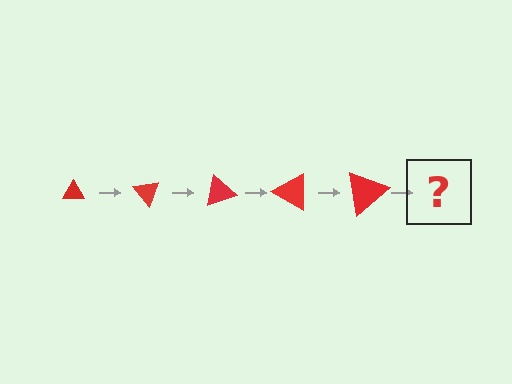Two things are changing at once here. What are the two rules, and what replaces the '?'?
The two rules are that the triangle grows larger each step and it rotates 50 degrees each step. The '?' should be a triangle, larger than the previous one and rotated 250 degrees from the start.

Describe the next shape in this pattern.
It should be a triangle, larger than the previous one and rotated 250 degrees from the start.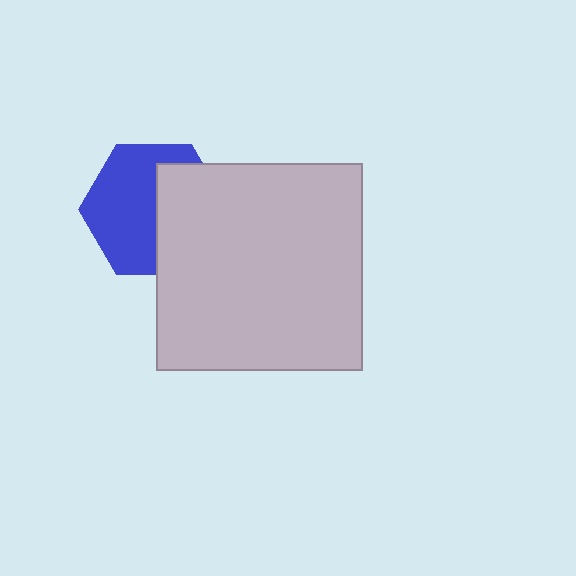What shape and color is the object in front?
The object in front is a light gray square.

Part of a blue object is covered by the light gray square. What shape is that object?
It is a hexagon.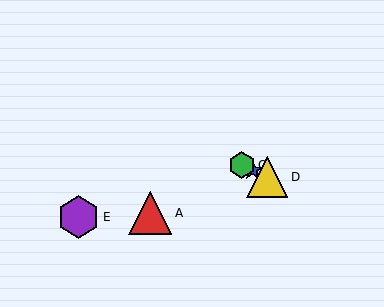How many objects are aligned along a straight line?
3 objects (B, C, D) are aligned along a straight line.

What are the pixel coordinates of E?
Object E is at (79, 217).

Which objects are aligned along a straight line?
Objects B, C, D are aligned along a straight line.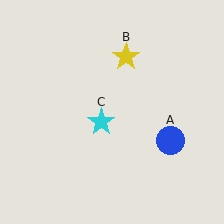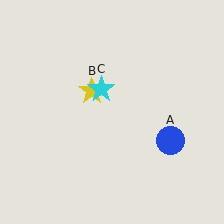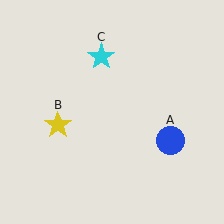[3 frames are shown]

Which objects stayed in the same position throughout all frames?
Blue circle (object A) remained stationary.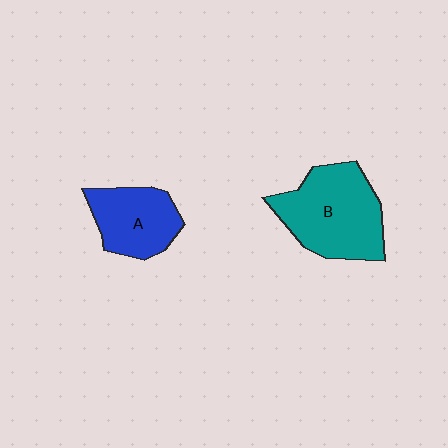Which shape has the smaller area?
Shape A (blue).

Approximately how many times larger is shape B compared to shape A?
Approximately 1.5 times.